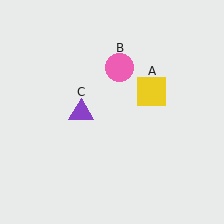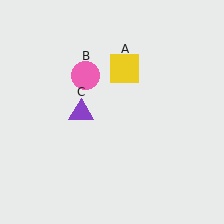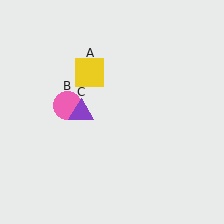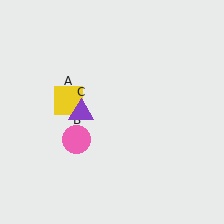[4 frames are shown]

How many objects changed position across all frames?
2 objects changed position: yellow square (object A), pink circle (object B).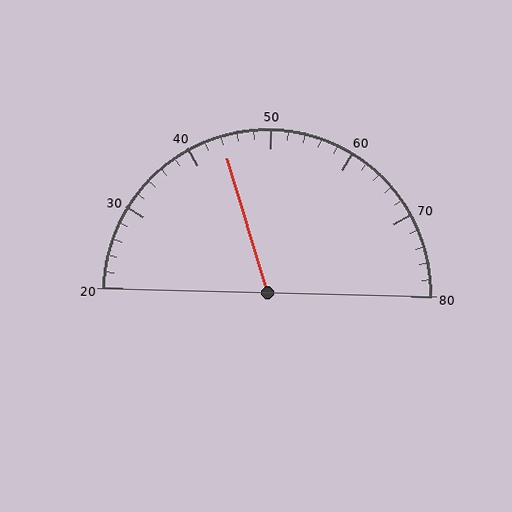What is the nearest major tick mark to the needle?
The nearest major tick mark is 40.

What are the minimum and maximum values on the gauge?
The gauge ranges from 20 to 80.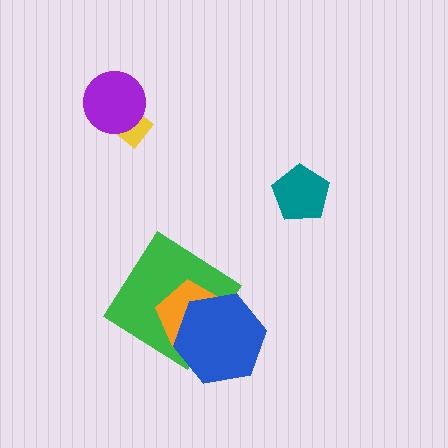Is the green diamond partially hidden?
Yes, it is partially covered by another shape.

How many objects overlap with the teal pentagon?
0 objects overlap with the teal pentagon.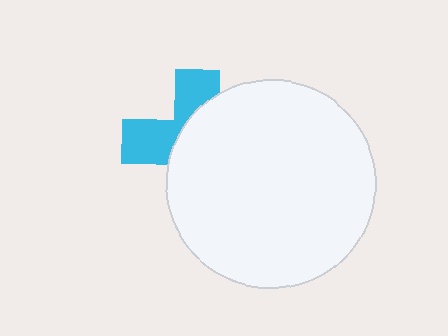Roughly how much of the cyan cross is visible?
A small part of it is visible (roughly 37%).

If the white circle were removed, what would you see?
You would see the complete cyan cross.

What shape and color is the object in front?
The object in front is a white circle.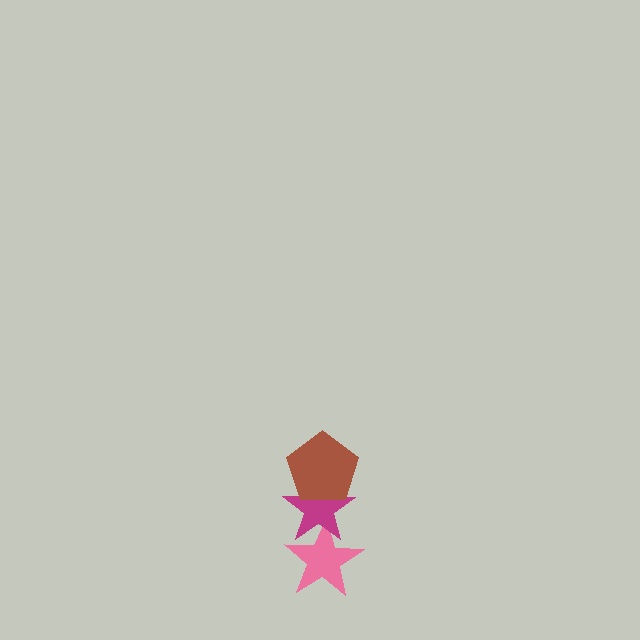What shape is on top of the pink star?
The magenta star is on top of the pink star.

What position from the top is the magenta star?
The magenta star is 2nd from the top.